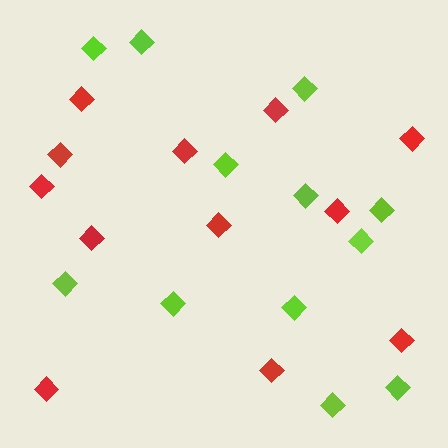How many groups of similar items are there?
There are 2 groups: one group of red diamonds (12) and one group of lime diamonds (12).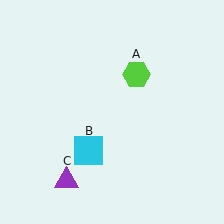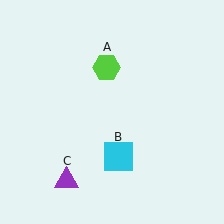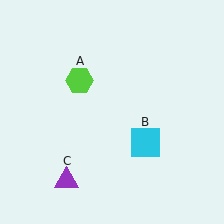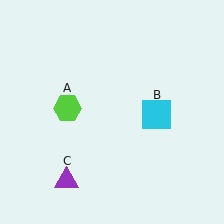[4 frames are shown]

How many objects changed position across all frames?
2 objects changed position: lime hexagon (object A), cyan square (object B).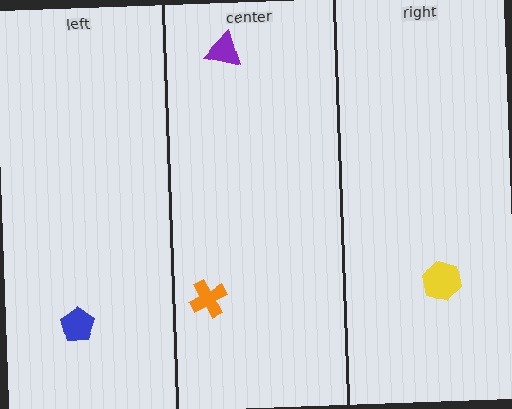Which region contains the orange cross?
The center region.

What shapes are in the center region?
The purple triangle, the orange cross.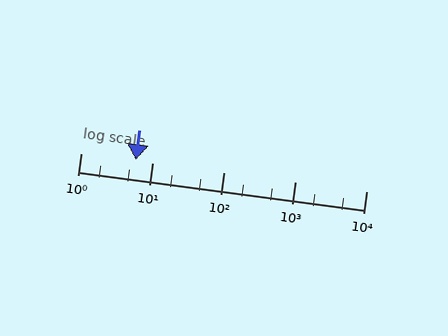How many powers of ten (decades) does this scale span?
The scale spans 4 decades, from 1 to 10000.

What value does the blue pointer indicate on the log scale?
The pointer indicates approximately 5.9.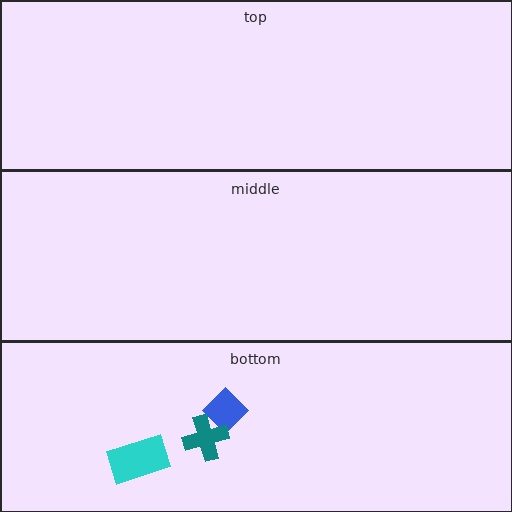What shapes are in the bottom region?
The cyan rectangle, the blue diamond, the teal cross.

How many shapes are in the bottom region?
3.